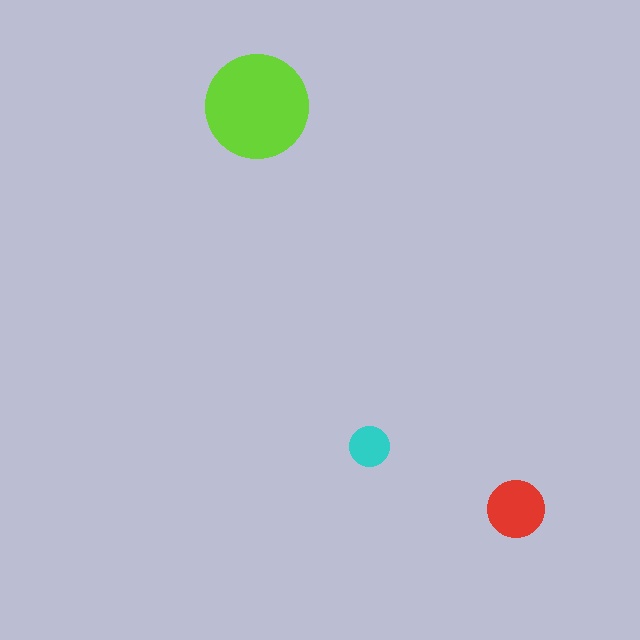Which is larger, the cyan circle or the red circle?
The red one.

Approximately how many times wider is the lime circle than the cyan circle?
About 2.5 times wider.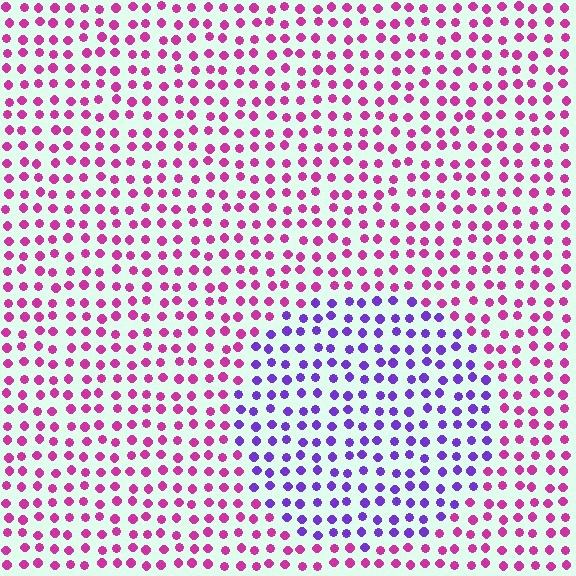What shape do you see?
I see a circle.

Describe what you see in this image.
The image is filled with small magenta elements in a uniform arrangement. A circle-shaped region is visible where the elements are tinted to a slightly different hue, forming a subtle color boundary.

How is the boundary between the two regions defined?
The boundary is defined purely by a slight shift in hue (about 52 degrees). Spacing, size, and orientation are identical on both sides.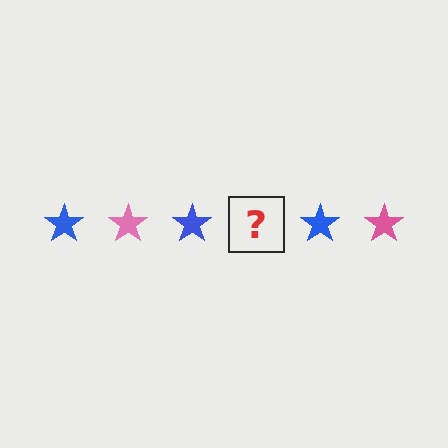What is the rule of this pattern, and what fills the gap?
The rule is that the pattern cycles through blue, pink stars. The gap should be filled with a pink star.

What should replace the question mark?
The question mark should be replaced with a pink star.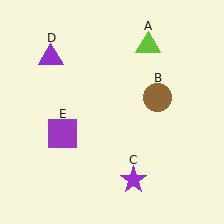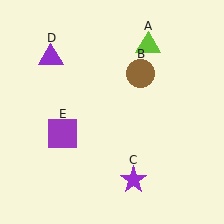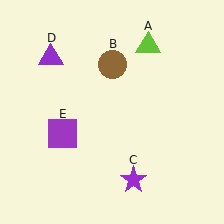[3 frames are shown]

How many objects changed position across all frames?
1 object changed position: brown circle (object B).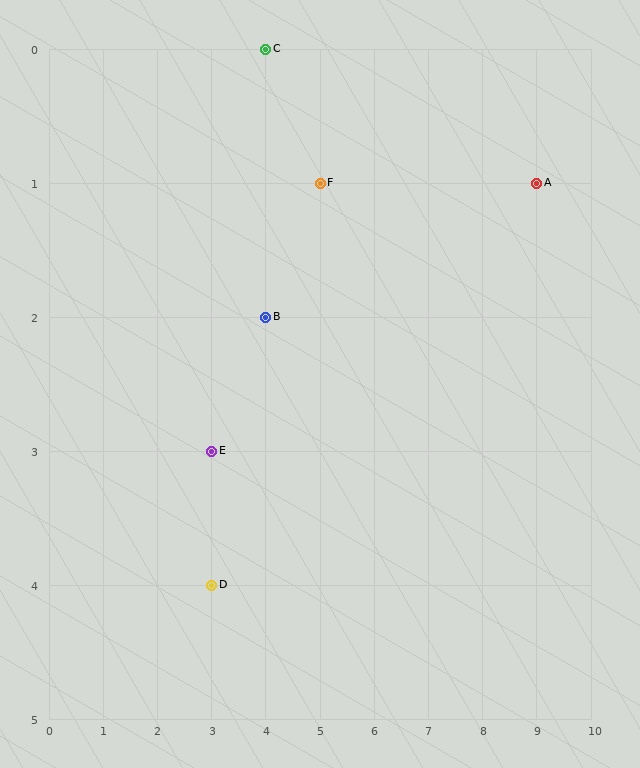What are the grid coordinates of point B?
Point B is at grid coordinates (4, 2).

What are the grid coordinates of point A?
Point A is at grid coordinates (9, 1).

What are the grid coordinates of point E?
Point E is at grid coordinates (3, 3).